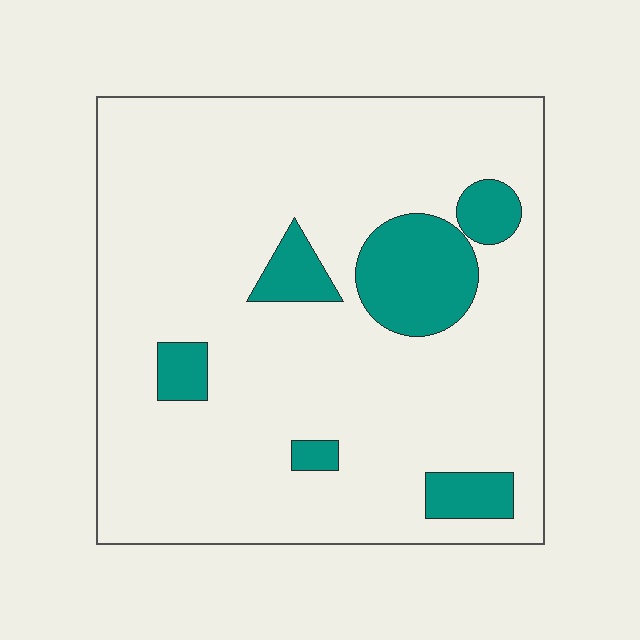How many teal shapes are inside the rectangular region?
6.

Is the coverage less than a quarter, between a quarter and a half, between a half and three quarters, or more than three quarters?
Less than a quarter.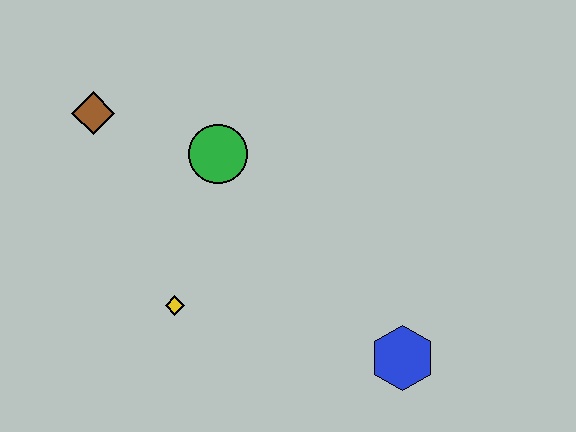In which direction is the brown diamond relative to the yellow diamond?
The brown diamond is above the yellow diamond.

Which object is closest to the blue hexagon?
The yellow diamond is closest to the blue hexagon.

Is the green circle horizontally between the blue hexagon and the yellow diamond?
Yes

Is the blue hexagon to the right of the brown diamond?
Yes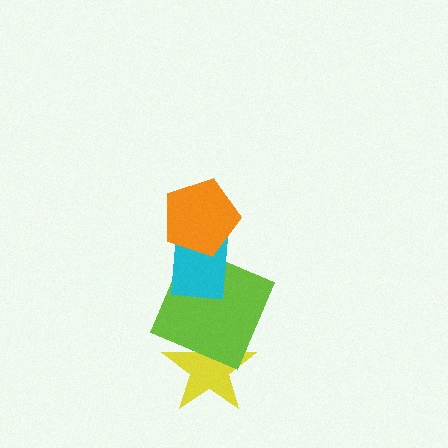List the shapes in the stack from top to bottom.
From top to bottom: the orange pentagon, the cyan rectangle, the lime square, the yellow star.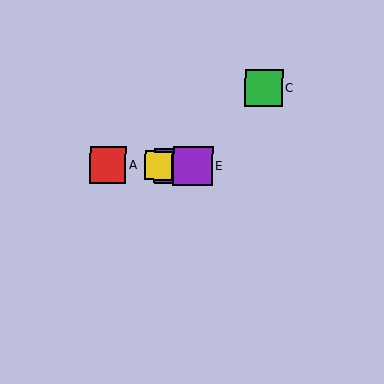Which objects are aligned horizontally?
Objects A, B, D, E are aligned horizontally.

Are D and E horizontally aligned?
Yes, both are at y≈166.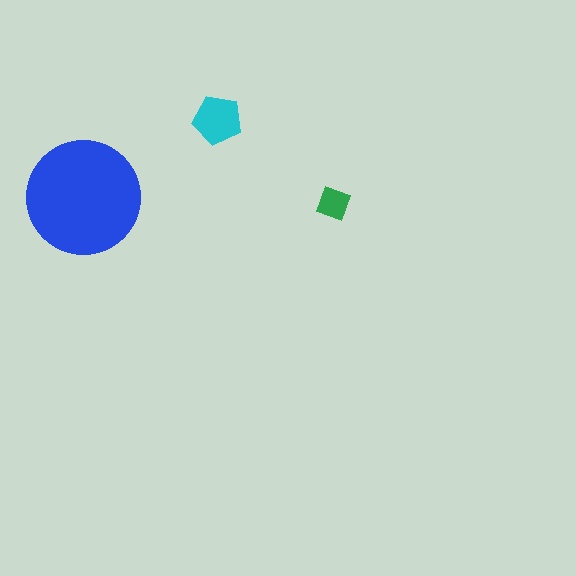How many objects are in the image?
There are 3 objects in the image.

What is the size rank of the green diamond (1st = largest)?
3rd.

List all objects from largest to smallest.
The blue circle, the cyan pentagon, the green diamond.